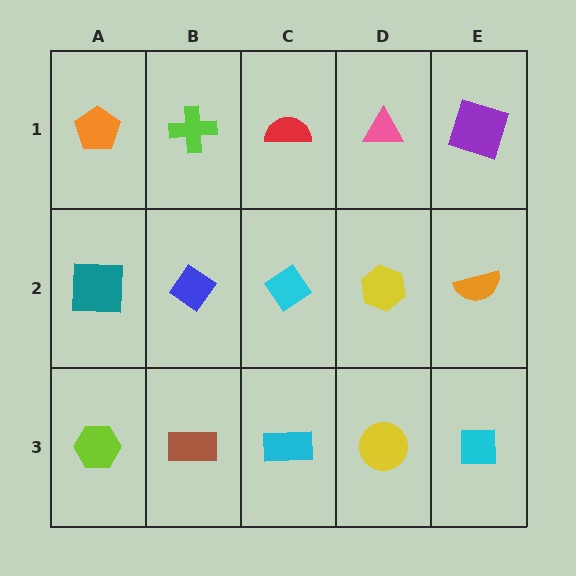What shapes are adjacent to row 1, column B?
A blue diamond (row 2, column B), an orange pentagon (row 1, column A), a red semicircle (row 1, column C).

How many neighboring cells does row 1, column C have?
3.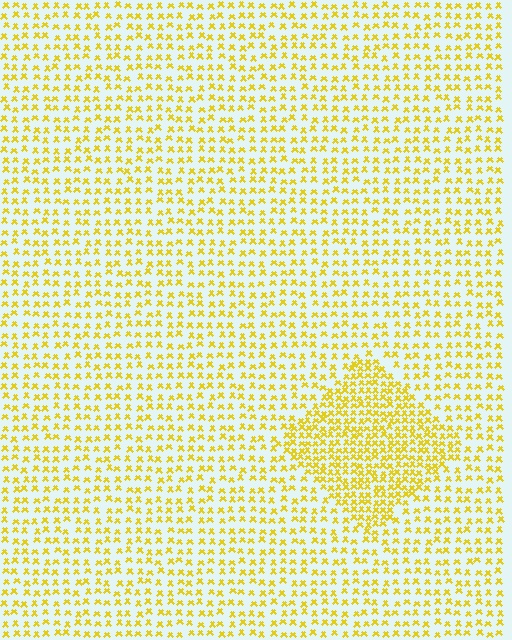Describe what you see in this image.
The image contains small yellow elements arranged at two different densities. A diamond-shaped region is visible where the elements are more densely packed than the surrounding area.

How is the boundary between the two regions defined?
The boundary is defined by a change in element density (approximately 1.9x ratio). All elements are the same color, size, and shape.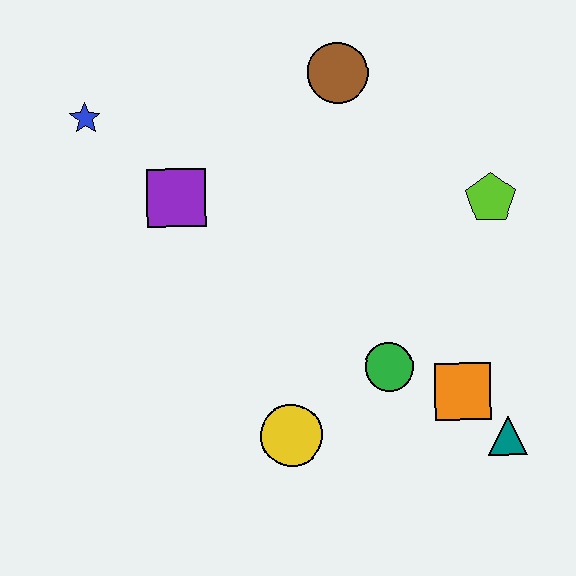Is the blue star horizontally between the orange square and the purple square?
No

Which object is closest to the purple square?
The blue star is closest to the purple square.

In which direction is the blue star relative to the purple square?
The blue star is to the left of the purple square.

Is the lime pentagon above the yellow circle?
Yes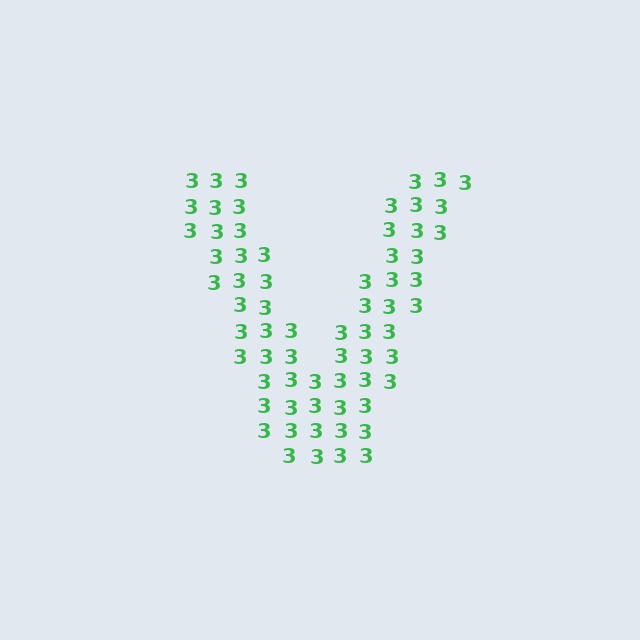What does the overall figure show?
The overall figure shows the letter V.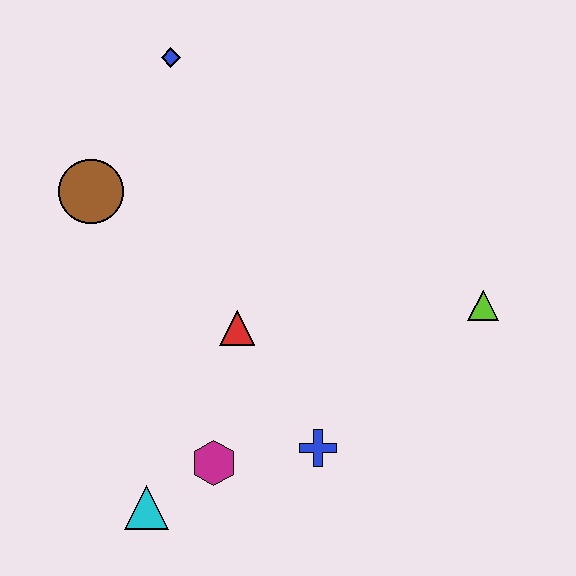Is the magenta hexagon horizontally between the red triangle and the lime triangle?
No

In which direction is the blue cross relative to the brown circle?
The blue cross is below the brown circle.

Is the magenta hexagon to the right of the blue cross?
No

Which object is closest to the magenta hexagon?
The cyan triangle is closest to the magenta hexagon.